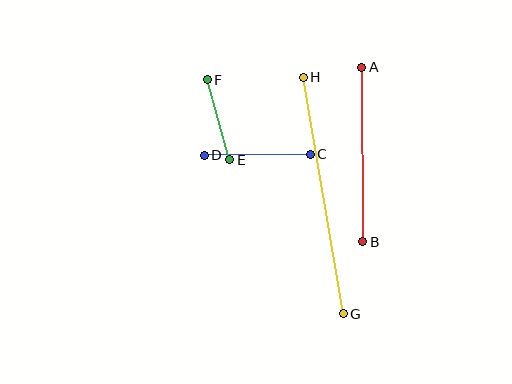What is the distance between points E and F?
The distance is approximately 83 pixels.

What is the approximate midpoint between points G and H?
The midpoint is at approximately (323, 195) pixels.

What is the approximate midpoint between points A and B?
The midpoint is at approximately (362, 155) pixels.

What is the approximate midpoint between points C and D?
The midpoint is at approximately (257, 155) pixels.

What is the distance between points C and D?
The distance is approximately 106 pixels.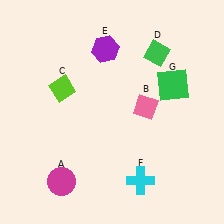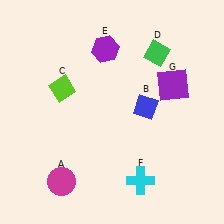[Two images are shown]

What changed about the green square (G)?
In Image 1, G is green. In Image 2, it changed to purple.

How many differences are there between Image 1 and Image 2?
There are 2 differences between the two images.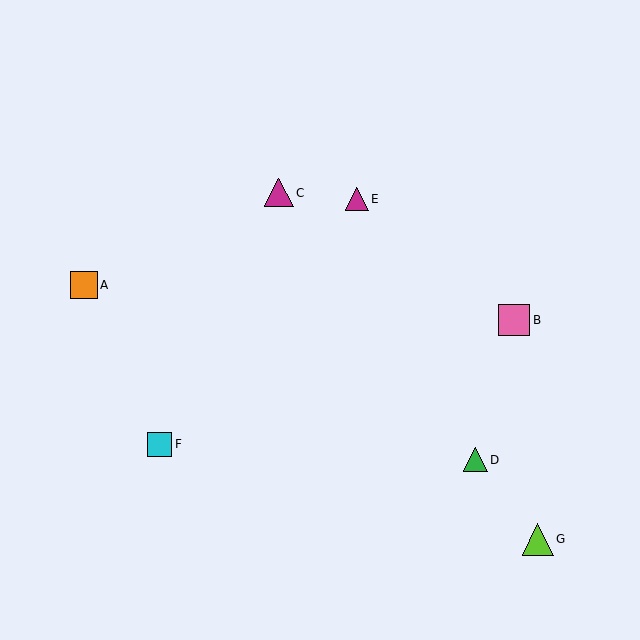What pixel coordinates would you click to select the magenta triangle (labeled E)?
Click at (357, 199) to select the magenta triangle E.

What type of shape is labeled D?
Shape D is a green triangle.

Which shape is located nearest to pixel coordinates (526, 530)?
The lime triangle (labeled G) at (538, 539) is nearest to that location.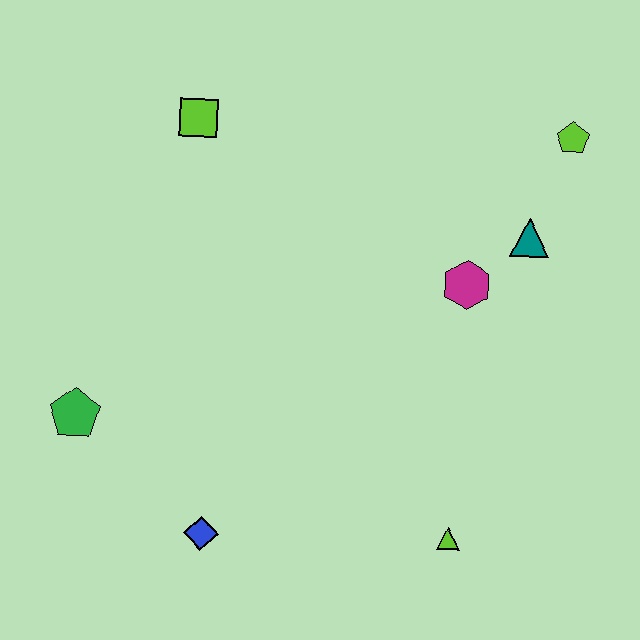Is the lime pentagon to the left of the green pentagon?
No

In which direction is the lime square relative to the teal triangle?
The lime square is to the left of the teal triangle.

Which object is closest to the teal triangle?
The magenta hexagon is closest to the teal triangle.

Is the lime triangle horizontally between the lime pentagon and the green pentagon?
Yes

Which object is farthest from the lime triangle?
The lime square is farthest from the lime triangle.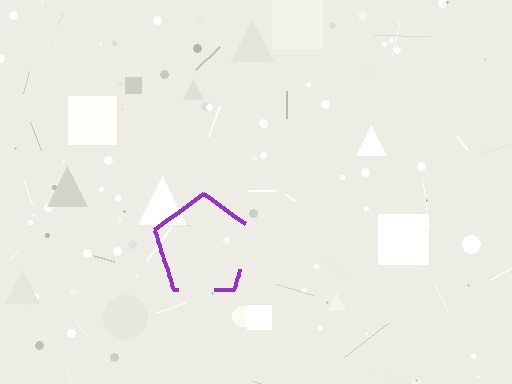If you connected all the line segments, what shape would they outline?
They would outline a pentagon.